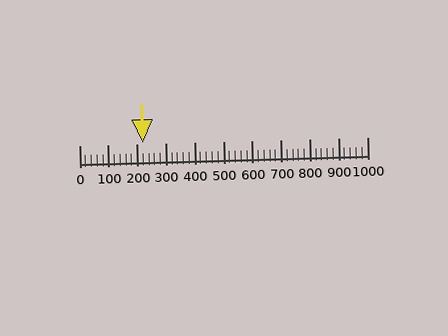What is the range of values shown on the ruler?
The ruler shows values from 0 to 1000.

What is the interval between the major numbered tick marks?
The major tick marks are spaced 100 units apart.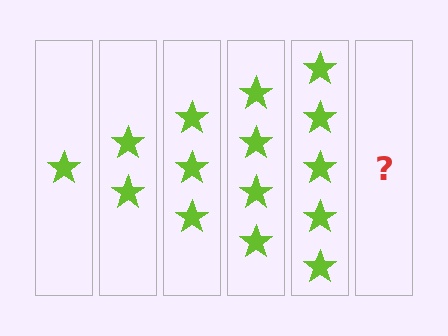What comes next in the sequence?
The next element should be 6 stars.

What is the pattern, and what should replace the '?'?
The pattern is that each step adds one more star. The '?' should be 6 stars.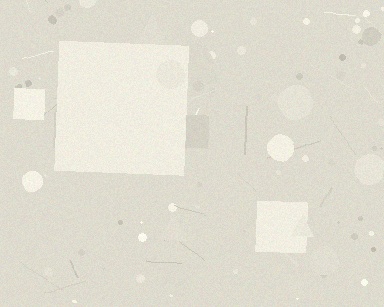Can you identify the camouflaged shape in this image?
The camouflaged shape is a square.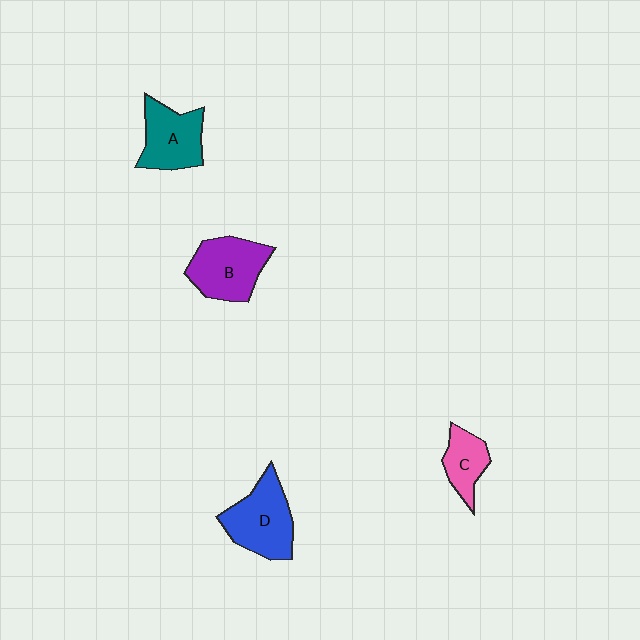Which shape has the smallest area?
Shape C (pink).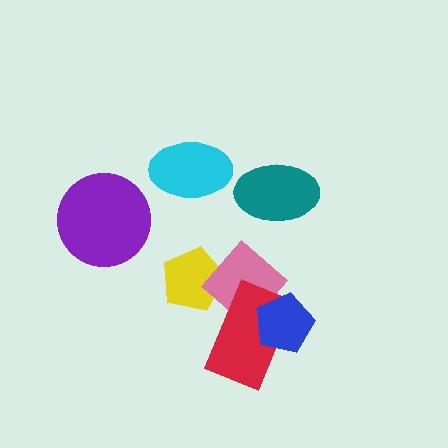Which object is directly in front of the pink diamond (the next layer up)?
The red rectangle is directly in front of the pink diamond.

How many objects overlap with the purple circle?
0 objects overlap with the purple circle.